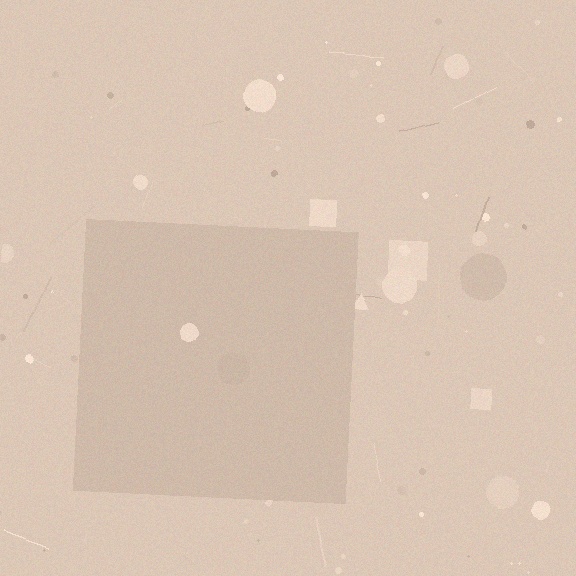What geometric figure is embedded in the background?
A square is embedded in the background.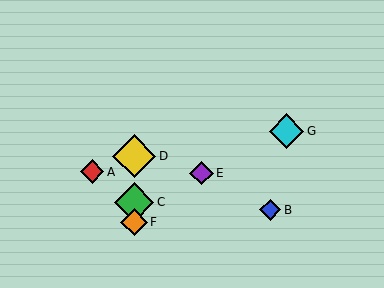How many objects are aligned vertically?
3 objects (C, D, F) are aligned vertically.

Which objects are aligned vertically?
Objects C, D, F are aligned vertically.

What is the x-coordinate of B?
Object B is at x≈270.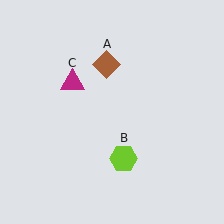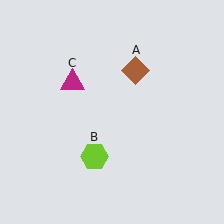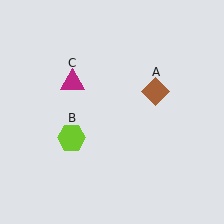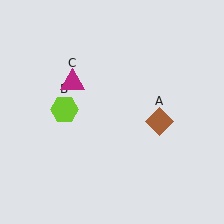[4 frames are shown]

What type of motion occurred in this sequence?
The brown diamond (object A), lime hexagon (object B) rotated clockwise around the center of the scene.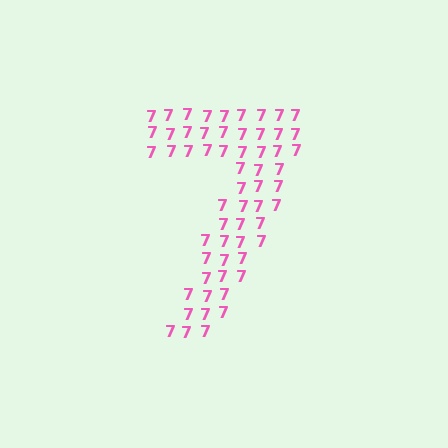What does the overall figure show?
The overall figure shows the digit 7.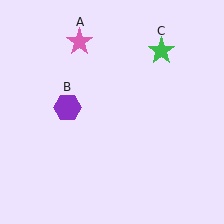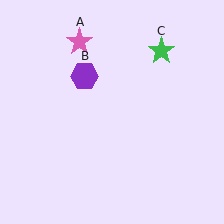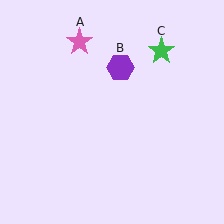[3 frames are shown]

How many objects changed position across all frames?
1 object changed position: purple hexagon (object B).